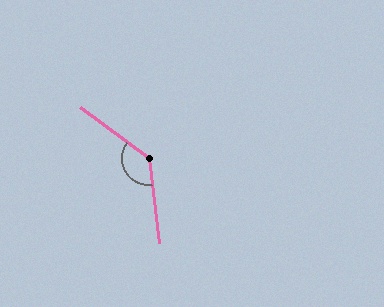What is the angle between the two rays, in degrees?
Approximately 134 degrees.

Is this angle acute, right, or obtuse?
It is obtuse.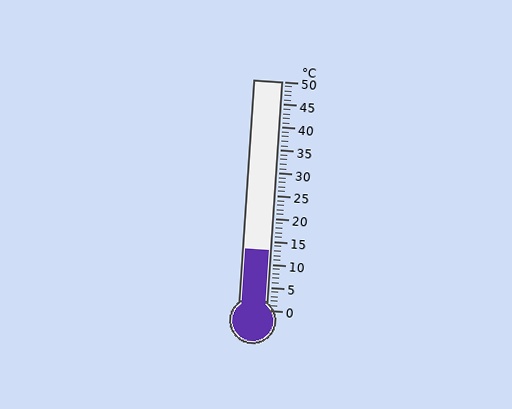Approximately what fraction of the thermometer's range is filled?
The thermometer is filled to approximately 25% of its range.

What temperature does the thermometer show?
The thermometer shows approximately 13°C.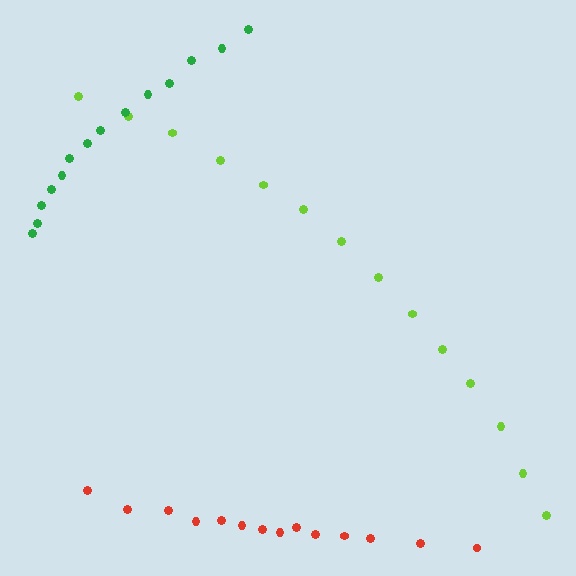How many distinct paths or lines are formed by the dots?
There are 3 distinct paths.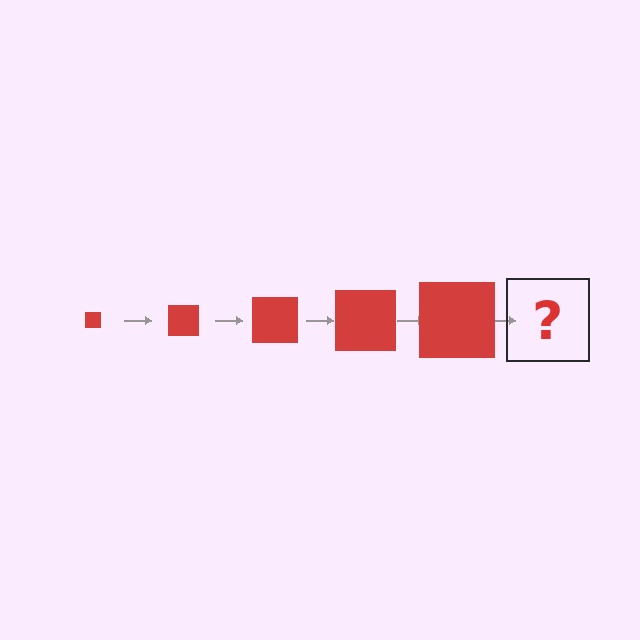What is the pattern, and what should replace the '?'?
The pattern is that the square gets progressively larger each step. The '?' should be a red square, larger than the previous one.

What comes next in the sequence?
The next element should be a red square, larger than the previous one.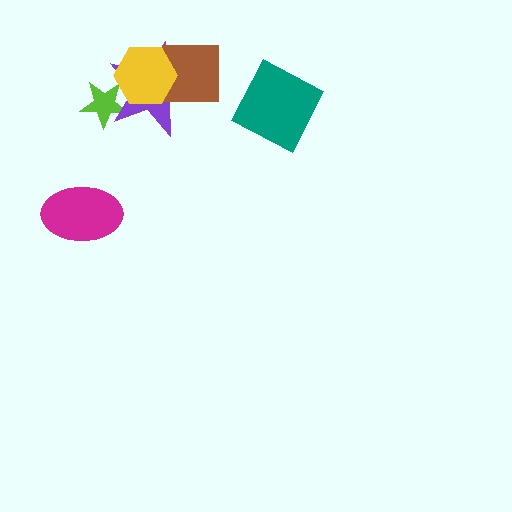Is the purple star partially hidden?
Yes, it is partially covered by another shape.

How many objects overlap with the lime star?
2 objects overlap with the lime star.